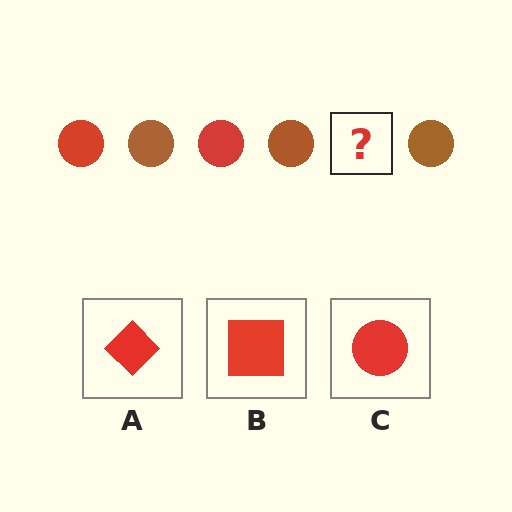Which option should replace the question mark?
Option C.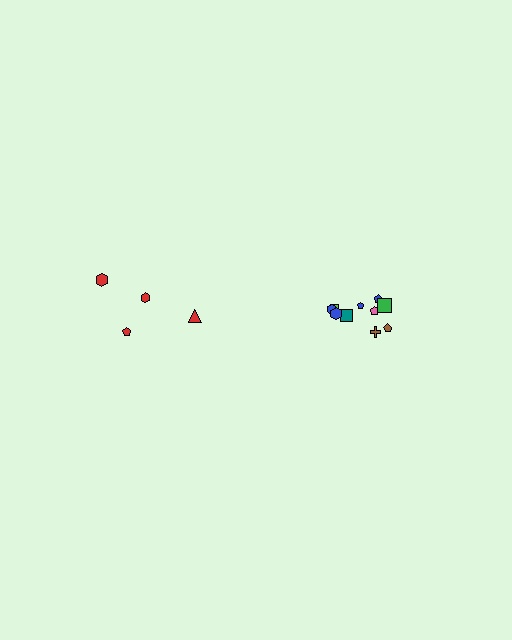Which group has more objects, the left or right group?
The right group.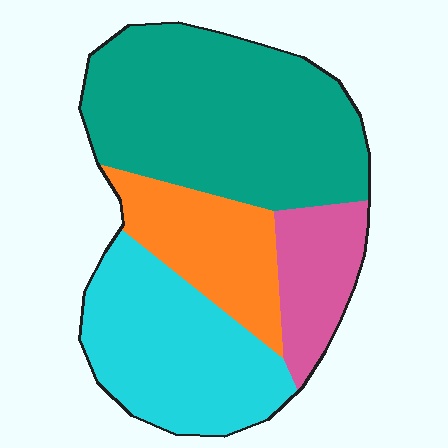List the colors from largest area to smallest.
From largest to smallest: teal, cyan, orange, pink.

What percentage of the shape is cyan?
Cyan covers around 30% of the shape.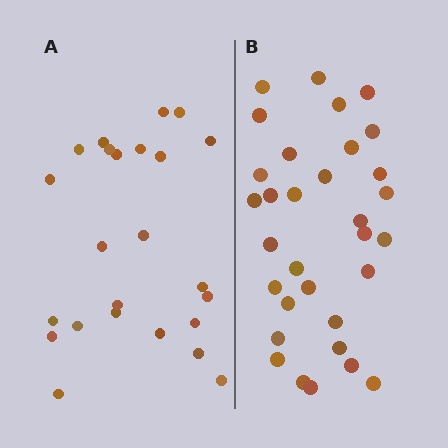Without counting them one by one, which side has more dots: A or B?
Region B (the right region) has more dots.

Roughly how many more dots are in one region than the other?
Region B has roughly 8 or so more dots than region A.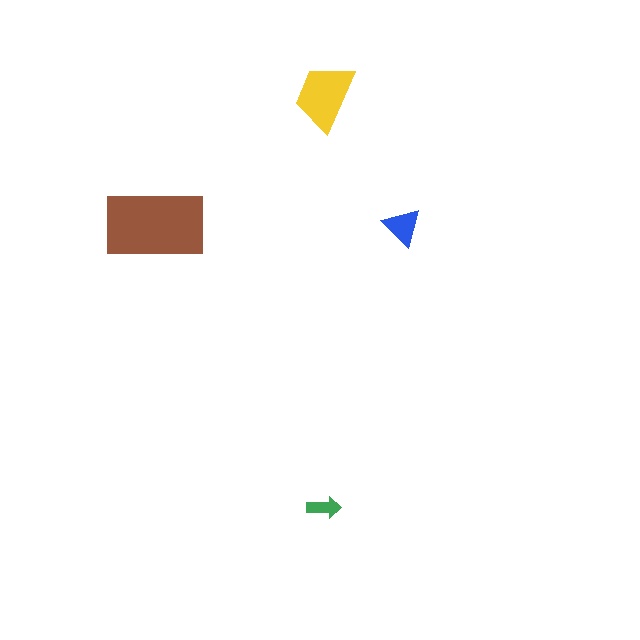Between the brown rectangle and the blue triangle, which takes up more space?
The brown rectangle.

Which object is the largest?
The brown rectangle.